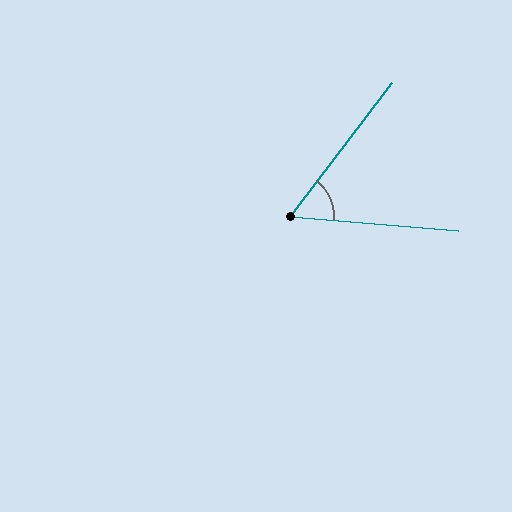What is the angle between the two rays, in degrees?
Approximately 58 degrees.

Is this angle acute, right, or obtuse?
It is acute.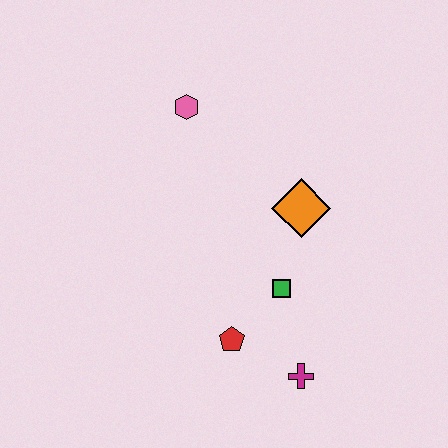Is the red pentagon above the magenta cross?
Yes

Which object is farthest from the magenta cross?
The pink hexagon is farthest from the magenta cross.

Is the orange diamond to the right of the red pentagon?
Yes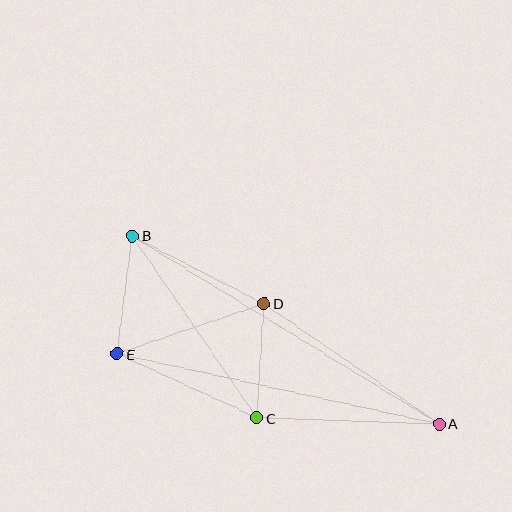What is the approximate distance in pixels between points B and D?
The distance between B and D is approximately 148 pixels.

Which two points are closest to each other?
Points C and D are closest to each other.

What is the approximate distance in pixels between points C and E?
The distance between C and E is approximately 154 pixels.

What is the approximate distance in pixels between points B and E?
The distance between B and E is approximately 119 pixels.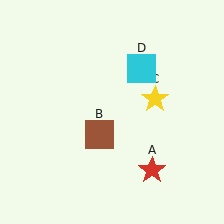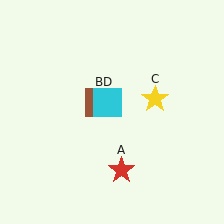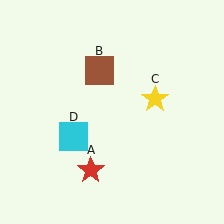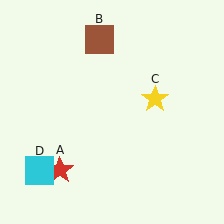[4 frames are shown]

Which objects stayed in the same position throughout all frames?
Yellow star (object C) remained stationary.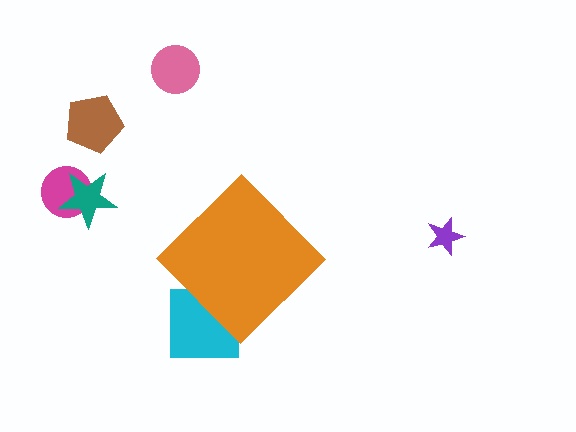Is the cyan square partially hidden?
Yes, the cyan square is partially hidden behind the orange diamond.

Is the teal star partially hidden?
No, the teal star is fully visible.